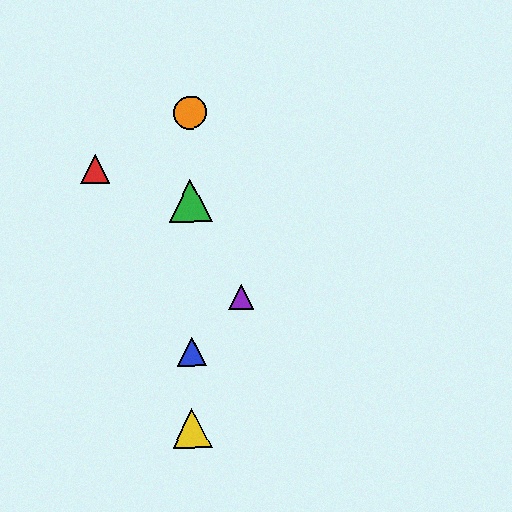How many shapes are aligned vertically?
4 shapes (the blue triangle, the green triangle, the yellow triangle, the orange circle) are aligned vertically.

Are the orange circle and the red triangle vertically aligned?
No, the orange circle is at x≈190 and the red triangle is at x≈95.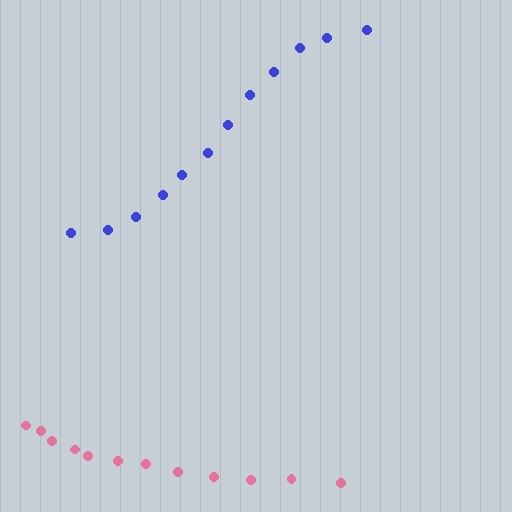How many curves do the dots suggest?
There are 2 distinct paths.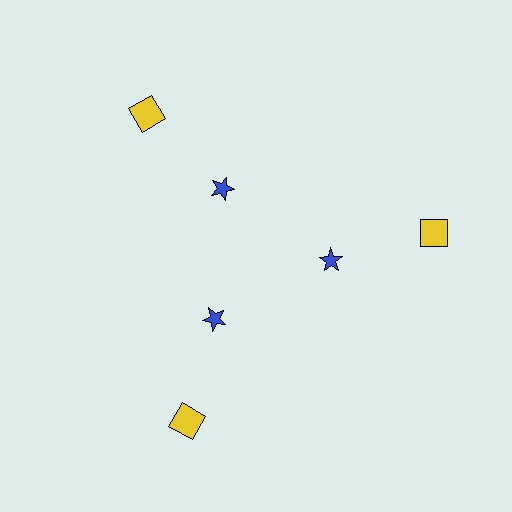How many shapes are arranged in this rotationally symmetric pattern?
There are 6 shapes, arranged in 3 groups of 2.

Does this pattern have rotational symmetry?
Yes, this pattern has 3-fold rotational symmetry. It looks the same after rotating 120 degrees around the center.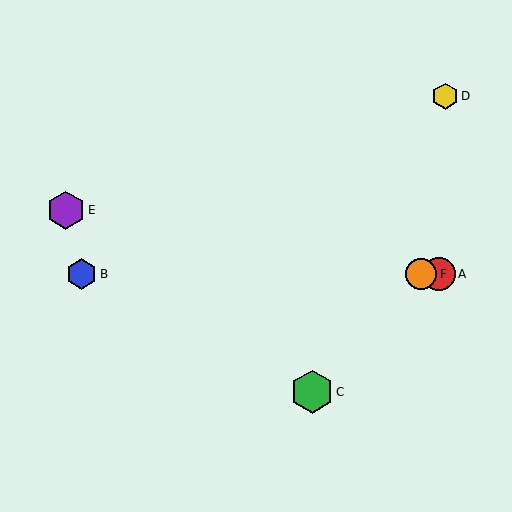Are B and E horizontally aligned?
No, B is at y≈274 and E is at y≈210.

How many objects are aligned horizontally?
3 objects (A, B, F) are aligned horizontally.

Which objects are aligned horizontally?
Objects A, B, F are aligned horizontally.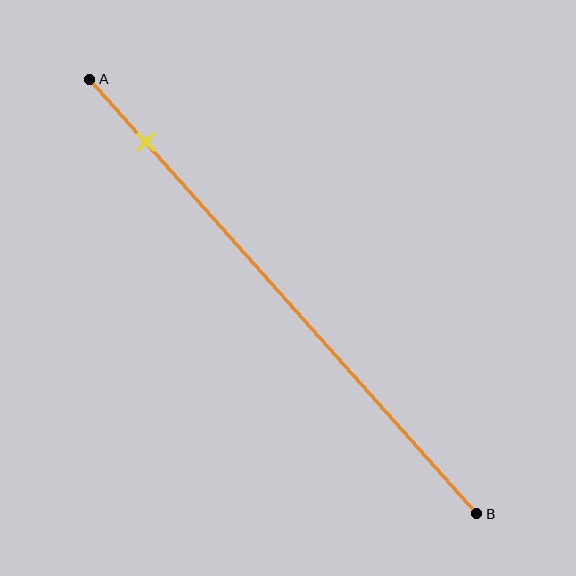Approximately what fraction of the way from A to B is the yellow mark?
The yellow mark is approximately 15% of the way from A to B.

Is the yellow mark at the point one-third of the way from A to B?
No, the mark is at about 15% from A, not at the 33% one-third point.